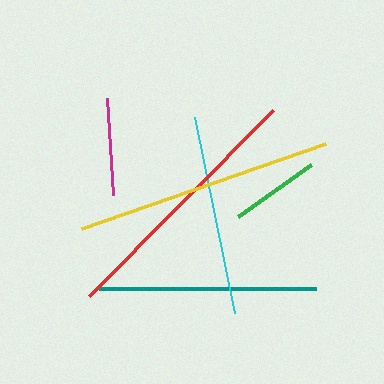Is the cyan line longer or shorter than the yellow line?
The yellow line is longer than the cyan line.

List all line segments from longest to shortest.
From longest to shortest: red, yellow, teal, cyan, magenta, green.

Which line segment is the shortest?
The green line is the shortest at approximately 90 pixels.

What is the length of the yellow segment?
The yellow segment is approximately 258 pixels long.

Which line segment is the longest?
The red line is the longest at approximately 261 pixels.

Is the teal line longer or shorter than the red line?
The red line is longer than the teal line.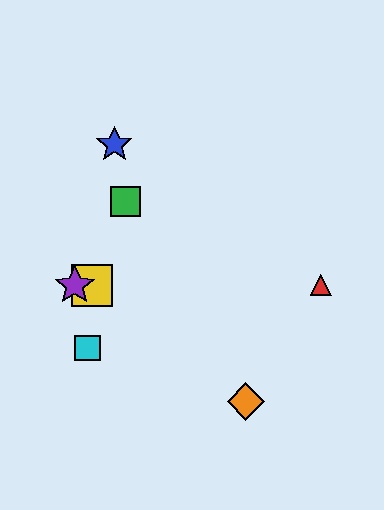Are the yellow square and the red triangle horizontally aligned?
Yes, both are at y≈285.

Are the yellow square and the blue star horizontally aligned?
No, the yellow square is at y≈285 and the blue star is at y≈145.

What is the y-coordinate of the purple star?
The purple star is at y≈285.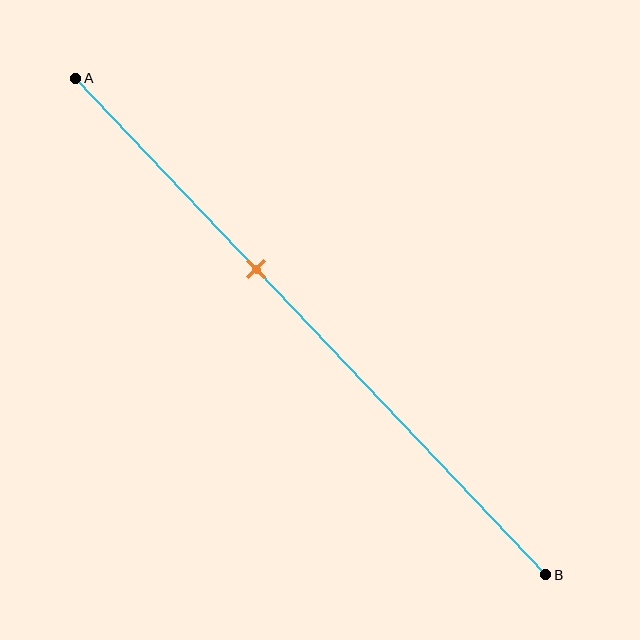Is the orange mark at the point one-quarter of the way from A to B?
No, the mark is at about 40% from A, not at the 25% one-quarter point.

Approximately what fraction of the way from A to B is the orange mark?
The orange mark is approximately 40% of the way from A to B.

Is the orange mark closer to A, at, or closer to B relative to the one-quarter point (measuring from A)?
The orange mark is closer to point B than the one-quarter point of segment AB.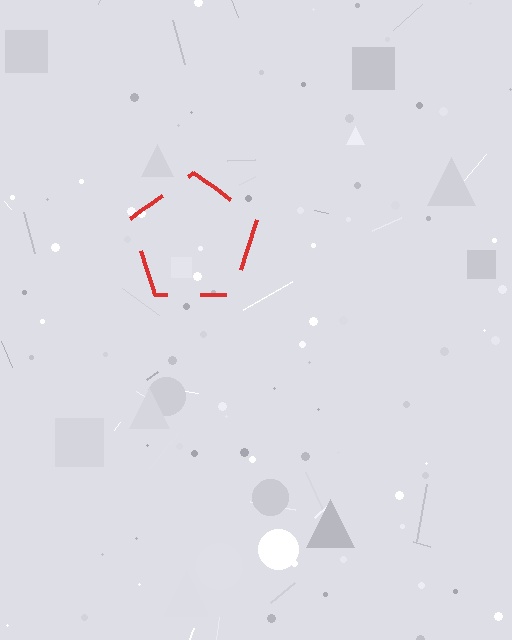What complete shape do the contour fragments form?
The contour fragments form a pentagon.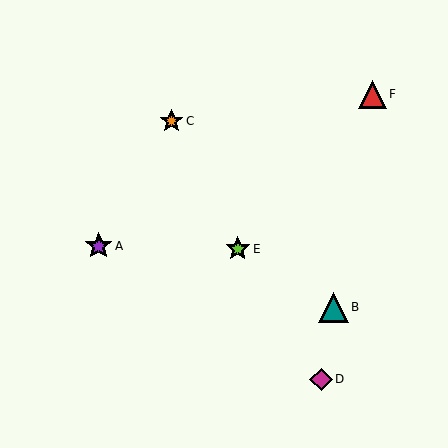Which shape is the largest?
The teal triangle (labeled B) is the largest.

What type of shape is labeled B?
Shape B is a teal triangle.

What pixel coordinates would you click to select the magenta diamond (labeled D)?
Click at (321, 379) to select the magenta diamond D.